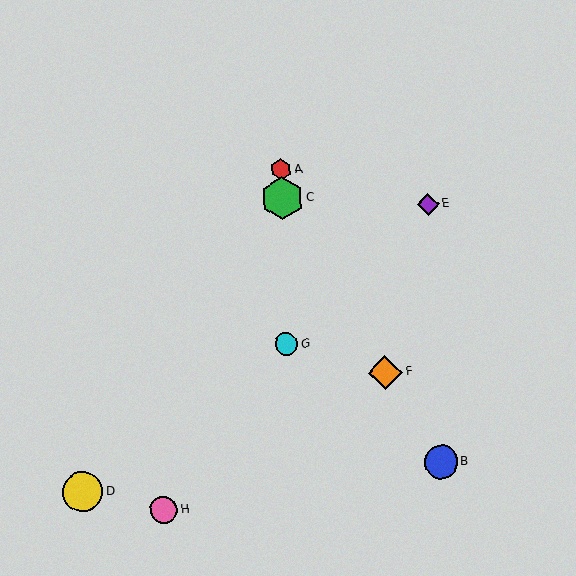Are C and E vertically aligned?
No, C is at x≈282 and E is at x≈428.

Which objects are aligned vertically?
Objects A, C, G are aligned vertically.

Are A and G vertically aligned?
Yes, both are at x≈281.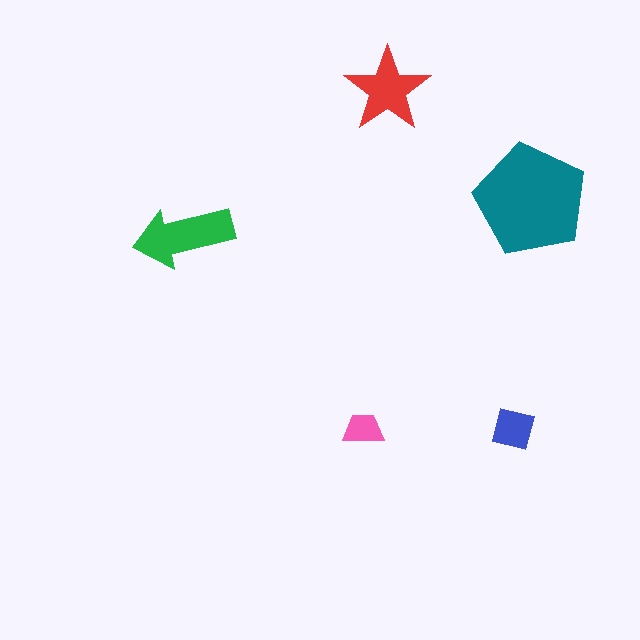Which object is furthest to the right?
The teal pentagon is rightmost.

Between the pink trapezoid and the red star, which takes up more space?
The red star.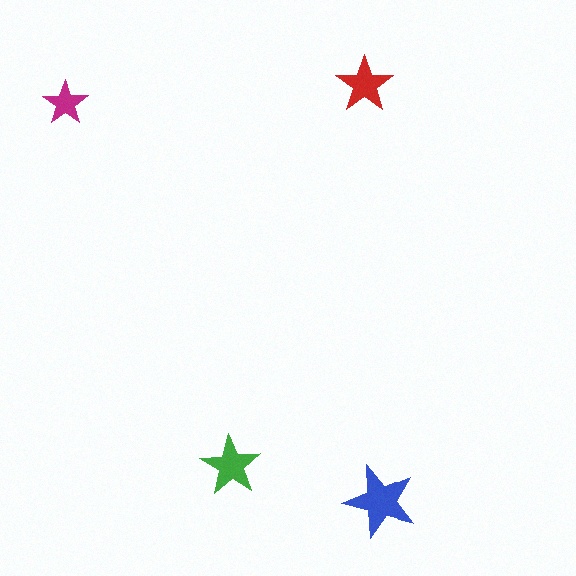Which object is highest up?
The red star is topmost.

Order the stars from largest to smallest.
the blue one, the green one, the red one, the magenta one.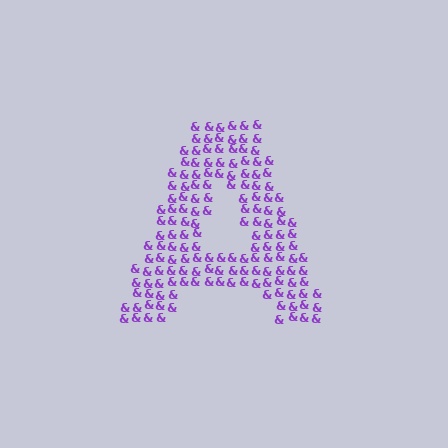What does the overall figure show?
The overall figure shows the letter A.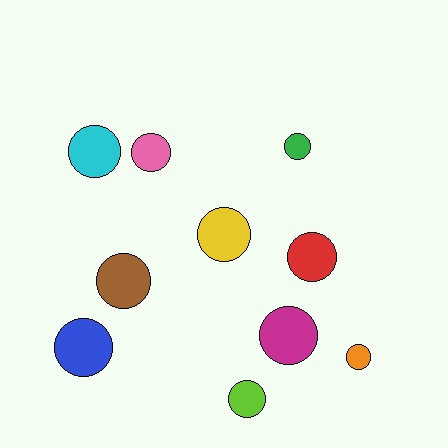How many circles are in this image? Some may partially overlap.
There are 10 circles.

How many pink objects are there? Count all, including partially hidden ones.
There is 1 pink object.